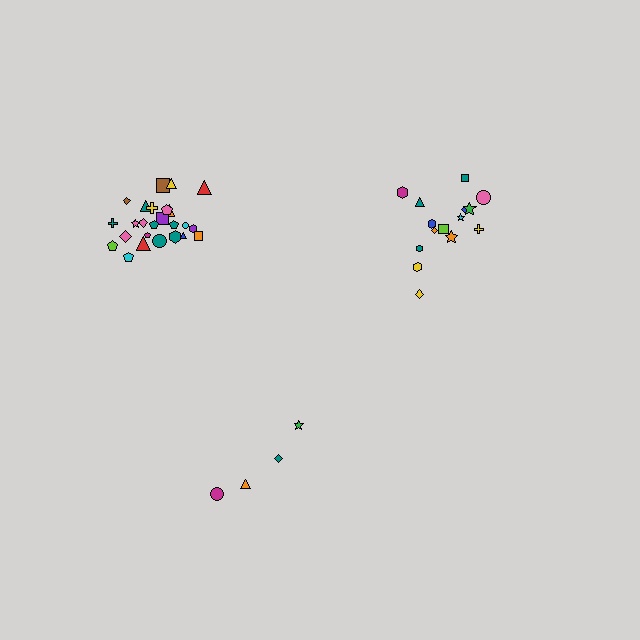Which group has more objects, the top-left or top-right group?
The top-left group.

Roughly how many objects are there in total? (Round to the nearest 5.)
Roughly 45 objects in total.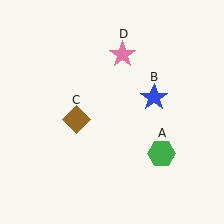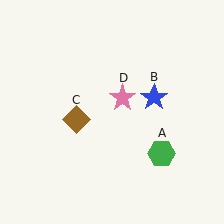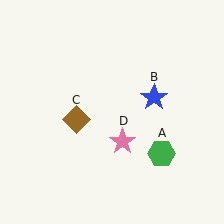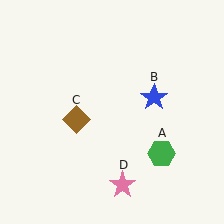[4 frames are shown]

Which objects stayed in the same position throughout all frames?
Green hexagon (object A) and blue star (object B) and brown diamond (object C) remained stationary.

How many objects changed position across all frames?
1 object changed position: pink star (object D).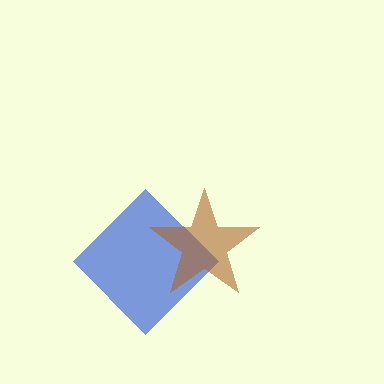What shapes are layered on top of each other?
The layered shapes are: a blue diamond, a brown star.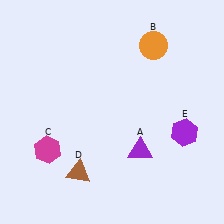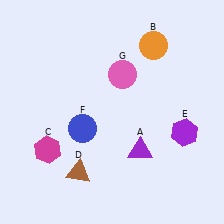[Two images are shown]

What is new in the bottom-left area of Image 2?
A blue circle (F) was added in the bottom-left area of Image 2.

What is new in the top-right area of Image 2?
A pink circle (G) was added in the top-right area of Image 2.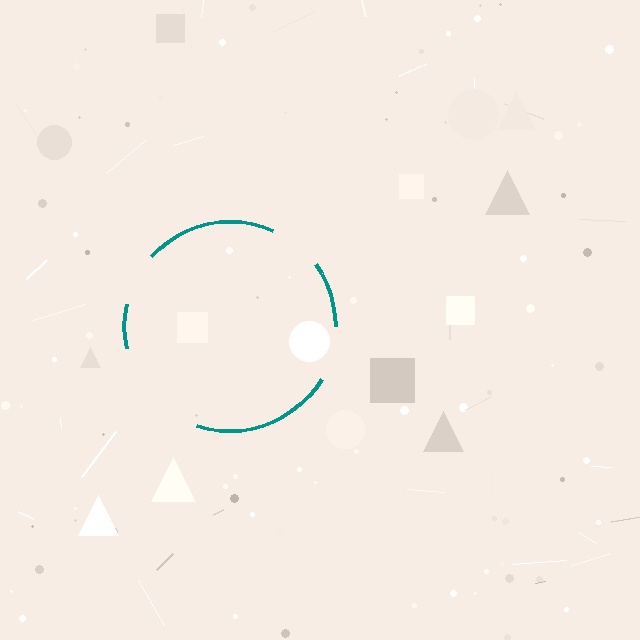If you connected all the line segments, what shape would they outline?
They would outline a circle.